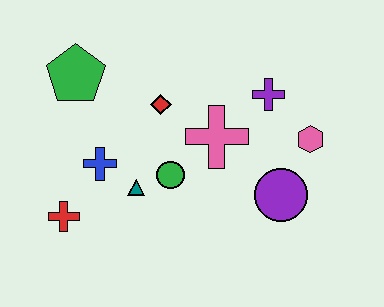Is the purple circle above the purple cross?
No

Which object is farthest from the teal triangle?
The pink hexagon is farthest from the teal triangle.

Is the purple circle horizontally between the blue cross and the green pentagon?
No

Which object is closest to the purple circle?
The pink hexagon is closest to the purple circle.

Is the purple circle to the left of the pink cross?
No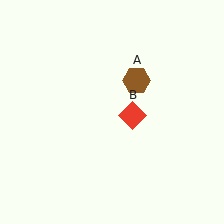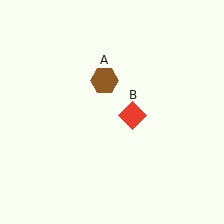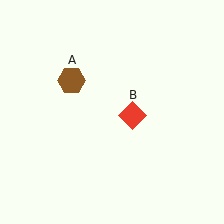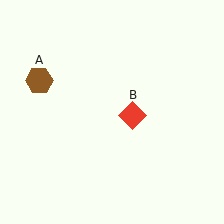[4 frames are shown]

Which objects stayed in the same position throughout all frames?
Red diamond (object B) remained stationary.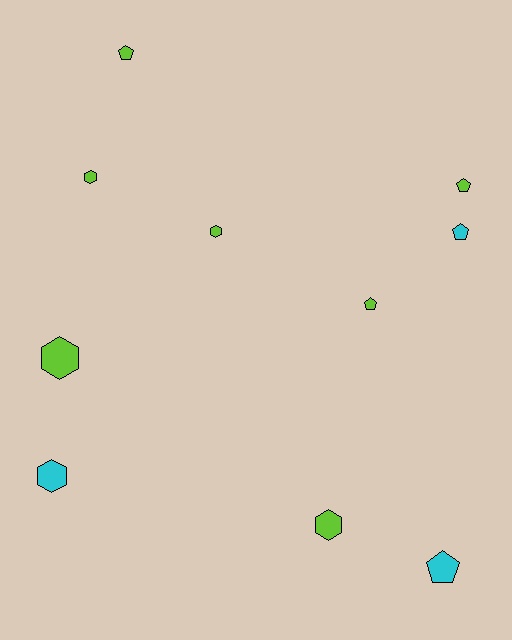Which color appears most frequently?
Lime, with 7 objects.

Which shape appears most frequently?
Pentagon, with 5 objects.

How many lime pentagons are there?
There are 3 lime pentagons.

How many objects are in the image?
There are 10 objects.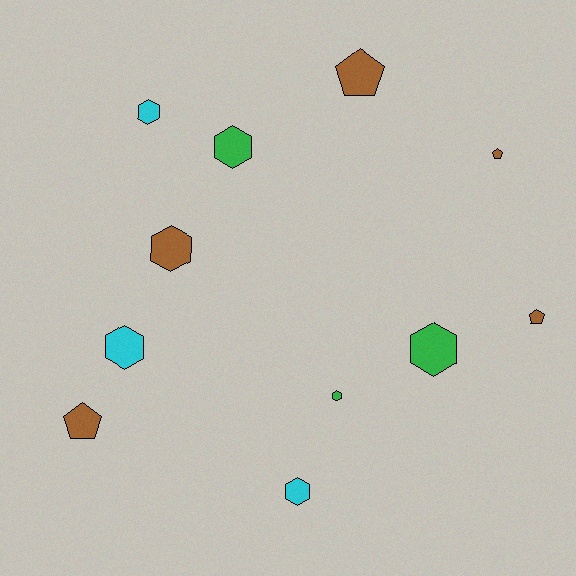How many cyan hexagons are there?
There are 3 cyan hexagons.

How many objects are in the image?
There are 11 objects.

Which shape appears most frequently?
Hexagon, with 7 objects.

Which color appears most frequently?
Brown, with 5 objects.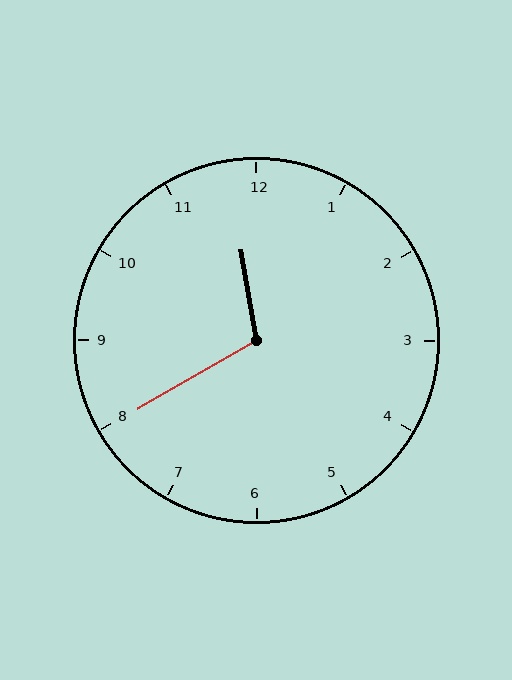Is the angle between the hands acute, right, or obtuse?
It is obtuse.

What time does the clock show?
11:40.